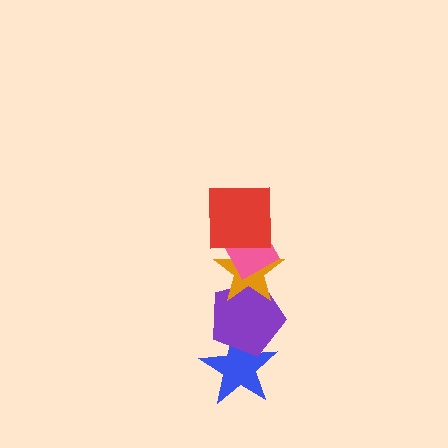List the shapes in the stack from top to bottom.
From top to bottom: the red square, the pink diamond, the orange star, the purple pentagon, the blue star.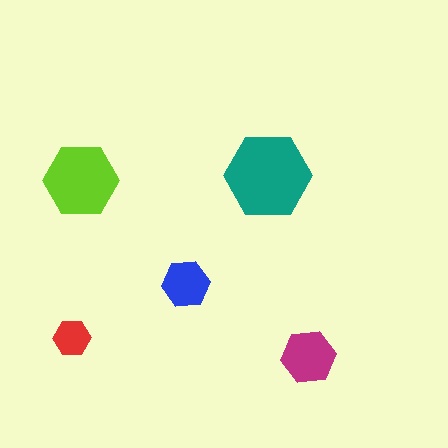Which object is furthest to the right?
The magenta hexagon is rightmost.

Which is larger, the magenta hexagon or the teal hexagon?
The teal one.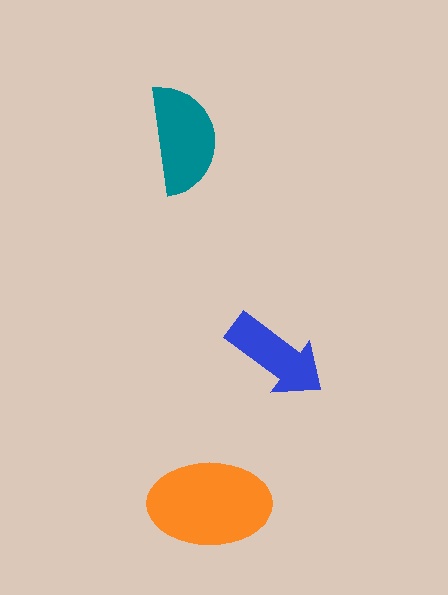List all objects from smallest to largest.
The blue arrow, the teal semicircle, the orange ellipse.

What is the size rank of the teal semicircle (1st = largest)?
2nd.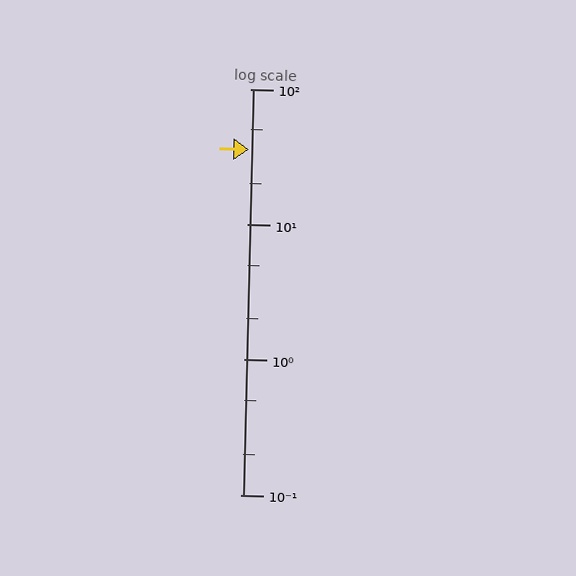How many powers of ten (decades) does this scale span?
The scale spans 3 decades, from 0.1 to 100.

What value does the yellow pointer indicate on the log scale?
The pointer indicates approximately 36.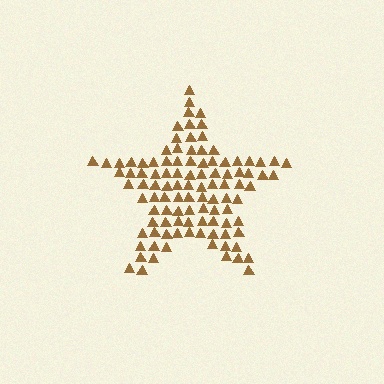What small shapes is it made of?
It is made of small triangles.